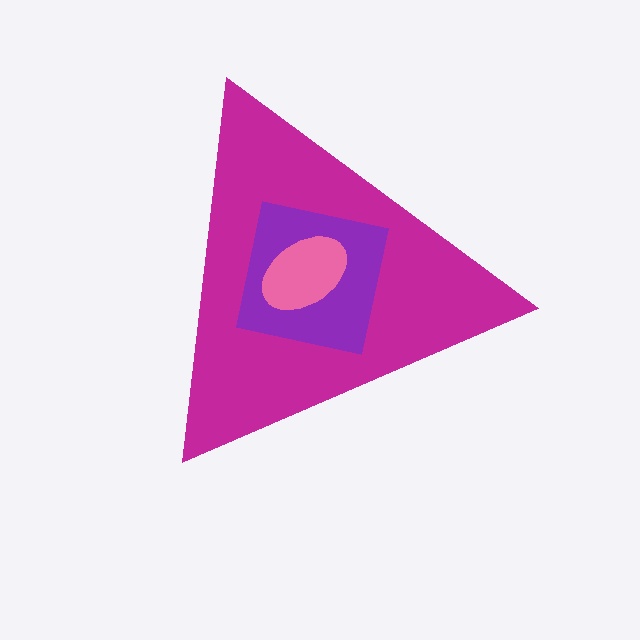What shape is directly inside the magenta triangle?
The purple square.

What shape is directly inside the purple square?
The pink ellipse.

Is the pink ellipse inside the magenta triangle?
Yes.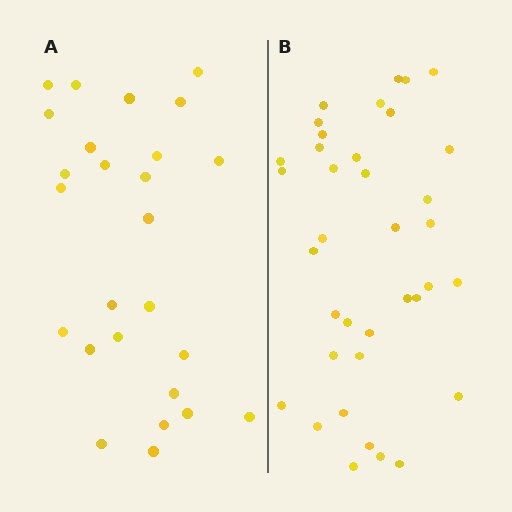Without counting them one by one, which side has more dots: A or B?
Region B (the right region) has more dots.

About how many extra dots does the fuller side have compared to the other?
Region B has roughly 12 or so more dots than region A.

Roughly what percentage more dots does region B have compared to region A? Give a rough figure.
About 40% more.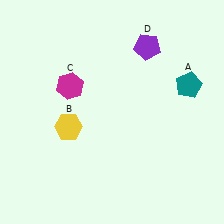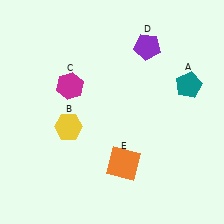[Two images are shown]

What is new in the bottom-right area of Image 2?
An orange square (E) was added in the bottom-right area of Image 2.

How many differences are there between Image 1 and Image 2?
There is 1 difference between the two images.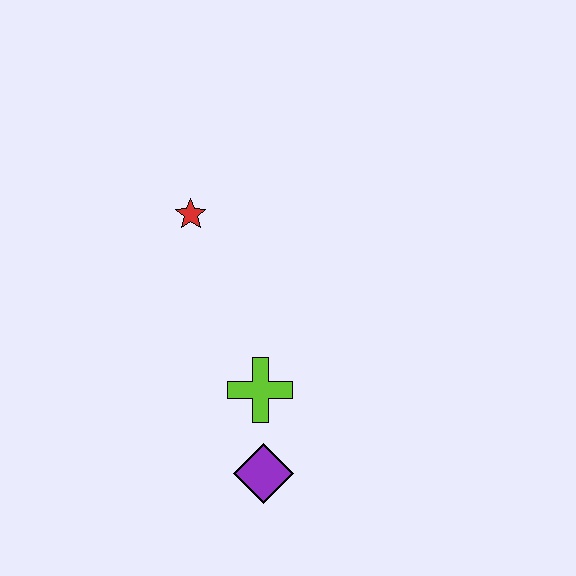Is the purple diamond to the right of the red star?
Yes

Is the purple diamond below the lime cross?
Yes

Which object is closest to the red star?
The lime cross is closest to the red star.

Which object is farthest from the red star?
The purple diamond is farthest from the red star.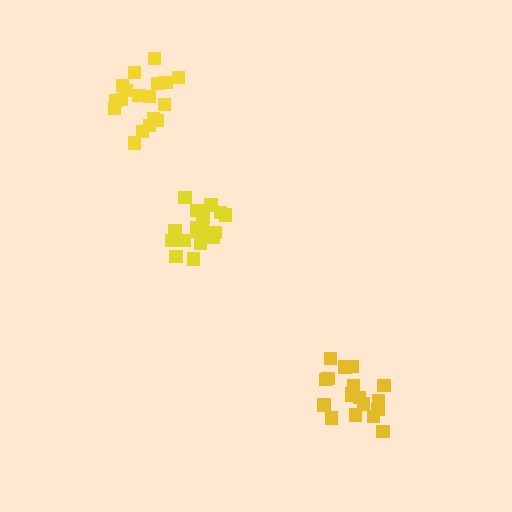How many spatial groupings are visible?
There are 3 spatial groupings.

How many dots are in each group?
Group 1: 19 dots, Group 2: 18 dots, Group 3: 18 dots (55 total).